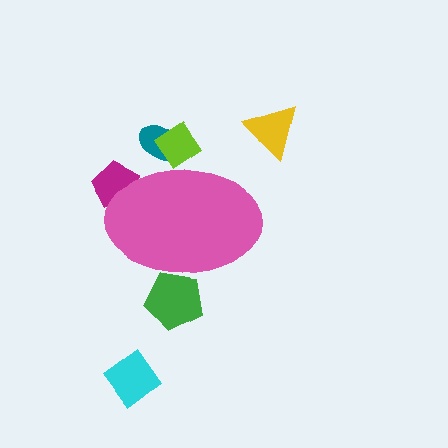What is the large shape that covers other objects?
A pink ellipse.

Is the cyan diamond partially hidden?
No, the cyan diamond is fully visible.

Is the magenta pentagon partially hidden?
Yes, the magenta pentagon is partially hidden behind the pink ellipse.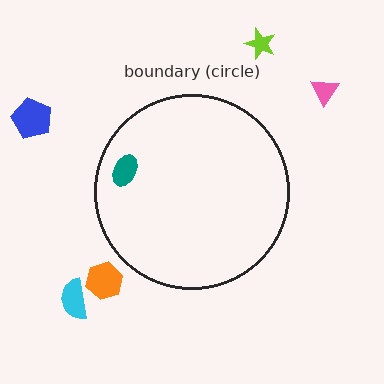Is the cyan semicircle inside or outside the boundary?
Outside.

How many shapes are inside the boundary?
1 inside, 5 outside.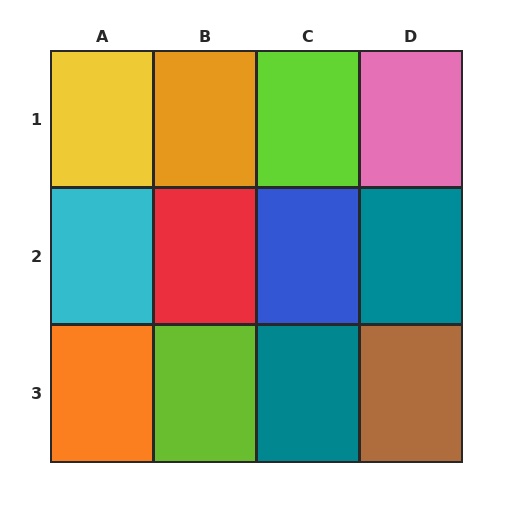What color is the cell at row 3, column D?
Brown.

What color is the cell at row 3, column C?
Teal.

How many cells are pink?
1 cell is pink.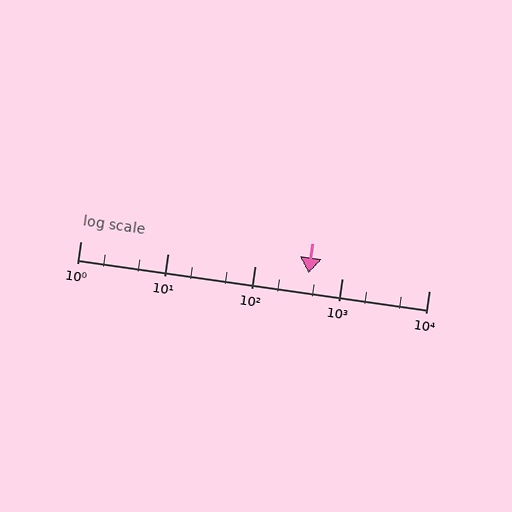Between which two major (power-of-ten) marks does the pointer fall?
The pointer is between 100 and 1000.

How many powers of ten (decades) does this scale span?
The scale spans 4 decades, from 1 to 10000.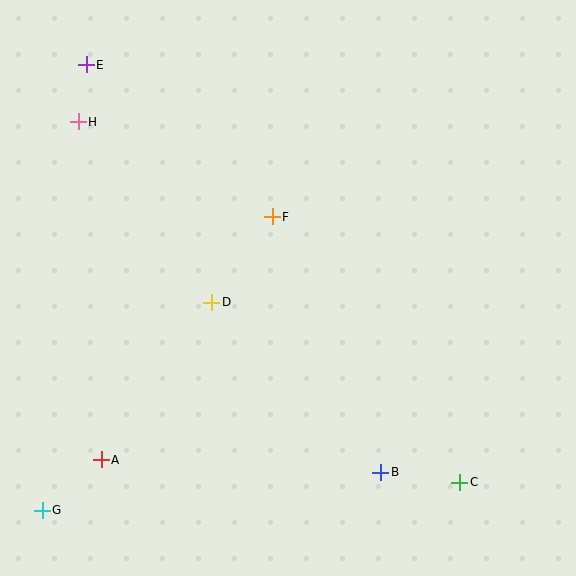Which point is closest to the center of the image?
Point F at (272, 217) is closest to the center.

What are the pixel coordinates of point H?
Point H is at (78, 122).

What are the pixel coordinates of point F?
Point F is at (272, 217).